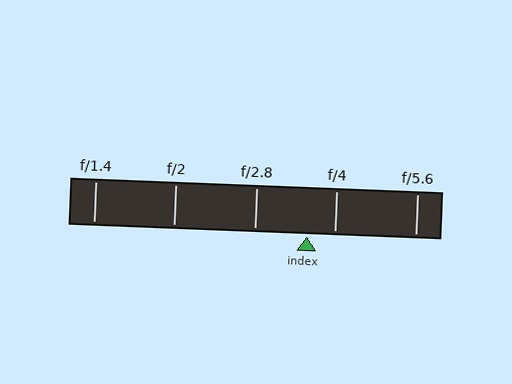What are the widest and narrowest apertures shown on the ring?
The widest aperture shown is f/1.4 and the narrowest is f/5.6.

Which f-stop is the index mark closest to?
The index mark is closest to f/4.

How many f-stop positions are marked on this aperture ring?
There are 5 f-stop positions marked.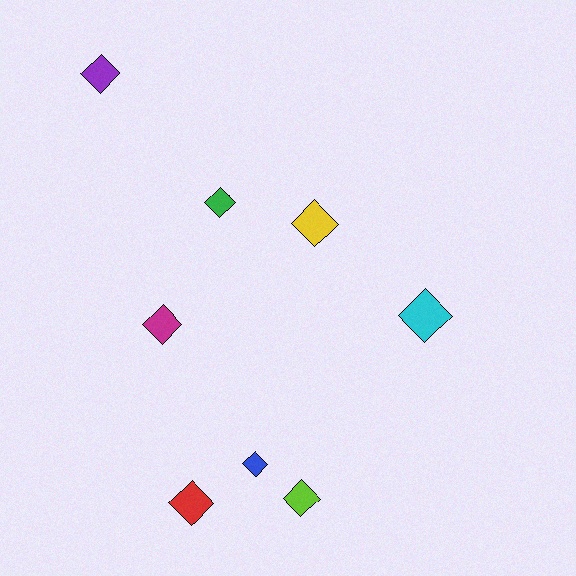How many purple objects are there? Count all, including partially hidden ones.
There is 1 purple object.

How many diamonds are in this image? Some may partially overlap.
There are 8 diamonds.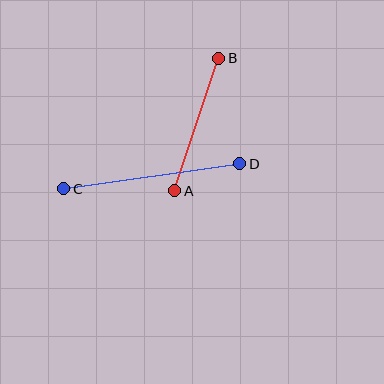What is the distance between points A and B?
The distance is approximately 139 pixels.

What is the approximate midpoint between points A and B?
The midpoint is at approximately (197, 124) pixels.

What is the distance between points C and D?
The distance is approximately 178 pixels.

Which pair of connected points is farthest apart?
Points C and D are farthest apart.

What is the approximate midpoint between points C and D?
The midpoint is at approximately (152, 176) pixels.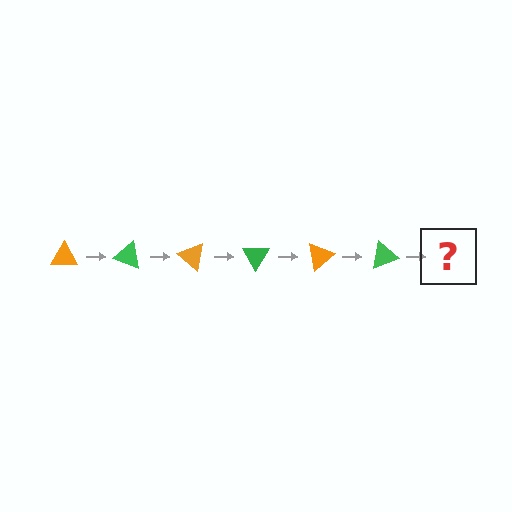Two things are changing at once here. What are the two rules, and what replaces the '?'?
The two rules are that it rotates 20 degrees each step and the color cycles through orange and green. The '?' should be an orange triangle, rotated 120 degrees from the start.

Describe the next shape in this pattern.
It should be an orange triangle, rotated 120 degrees from the start.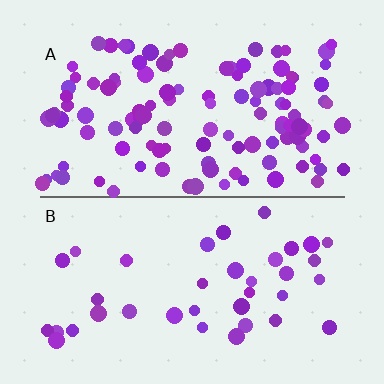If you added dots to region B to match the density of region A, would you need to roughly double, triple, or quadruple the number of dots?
Approximately triple.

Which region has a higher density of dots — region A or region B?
A (the top).